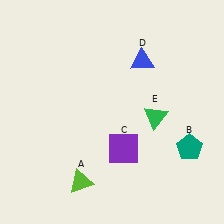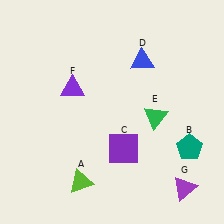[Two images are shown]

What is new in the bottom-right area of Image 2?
A purple triangle (G) was added in the bottom-right area of Image 2.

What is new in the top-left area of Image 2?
A purple triangle (F) was added in the top-left area of Image 2.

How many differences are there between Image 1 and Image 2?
There are 2 differences between the two images.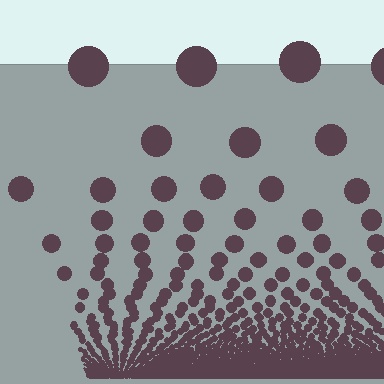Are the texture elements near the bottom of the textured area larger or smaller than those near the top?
Smaller. The gradient is inverted — elements near the bottom are smaller and denser.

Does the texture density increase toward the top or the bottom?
Density increases toward the bottom.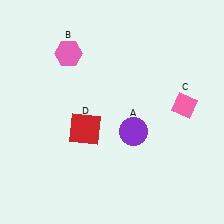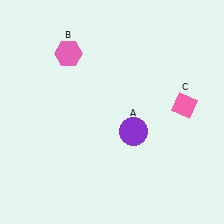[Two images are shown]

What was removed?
The red square (D) was removed in Image 2.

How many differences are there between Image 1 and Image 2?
There is 1 difference between the two images.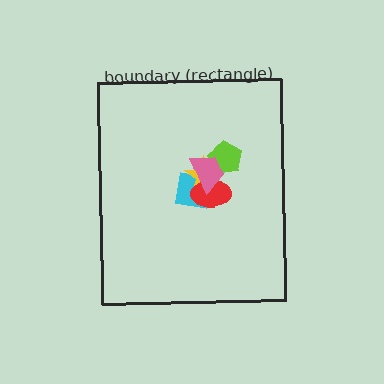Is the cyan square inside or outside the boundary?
Inside.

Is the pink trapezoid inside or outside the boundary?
Inside.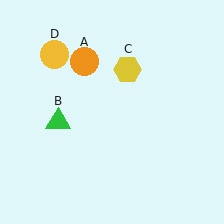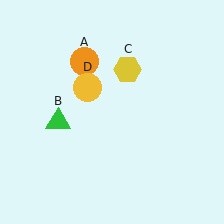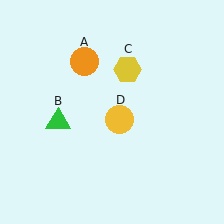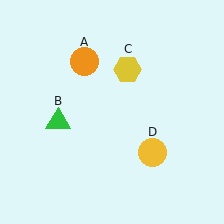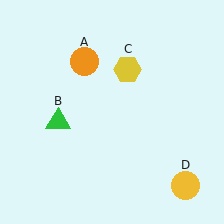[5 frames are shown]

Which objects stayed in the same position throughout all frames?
Orange circle (object A) and green triangle (object B) and yellow hexagon (object C) remained stationary.